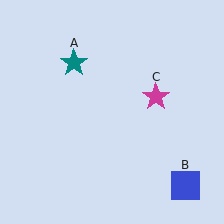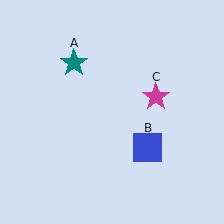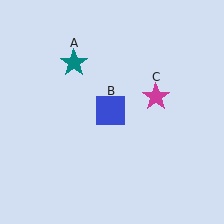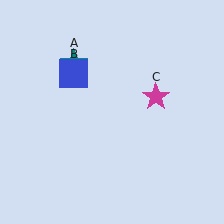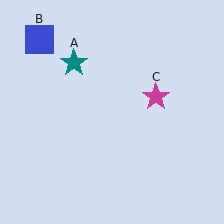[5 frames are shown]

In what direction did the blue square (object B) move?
The blue square (object B) moved up and to the left.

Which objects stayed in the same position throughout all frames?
Teal star (object A) and magenta star (object C) remained stationary.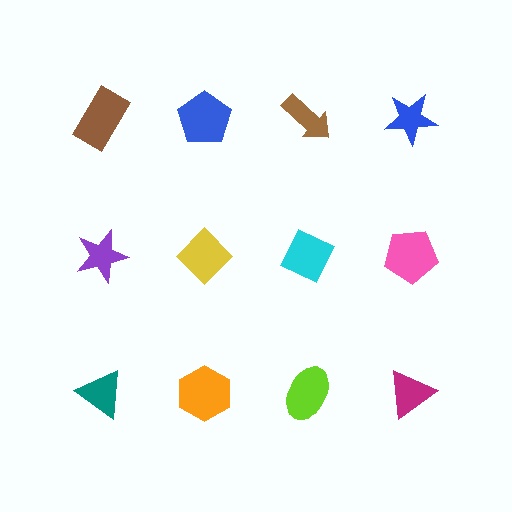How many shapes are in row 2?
4 shapes.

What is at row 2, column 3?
A cyan diamond.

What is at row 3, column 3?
A lime ellipse.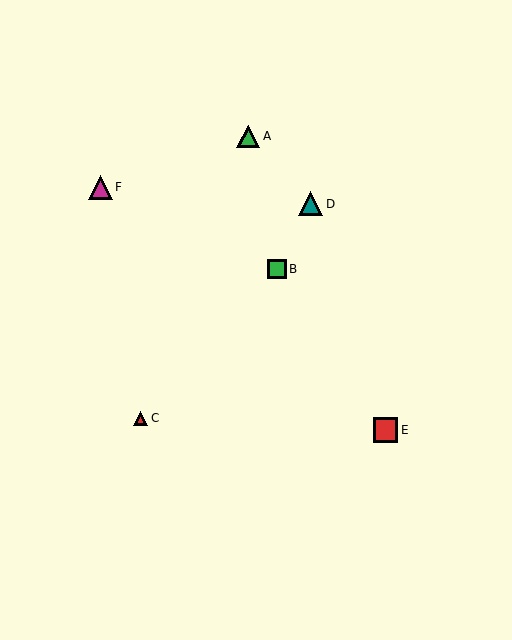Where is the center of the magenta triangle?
The center of the magenta triangle is at (101, 187).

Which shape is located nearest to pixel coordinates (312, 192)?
The teal triangle (labeled D) at (311, 204) is nearest to that location.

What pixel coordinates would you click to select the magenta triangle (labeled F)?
Click at (101, 187) to select the magenta triangle F.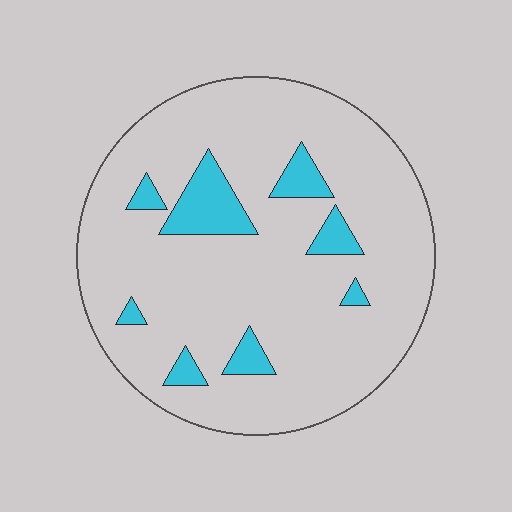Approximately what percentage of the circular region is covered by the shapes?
Approximately 10%.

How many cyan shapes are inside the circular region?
8.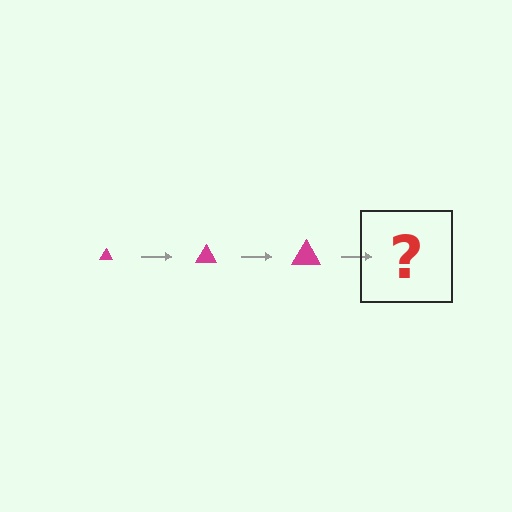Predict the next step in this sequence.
The next step is a magenta triangle, larger than the previous one.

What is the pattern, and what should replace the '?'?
The pattern is that the triangle gets progressively larger each step. The '?' should be a magenta triangle, larger than the previous one.